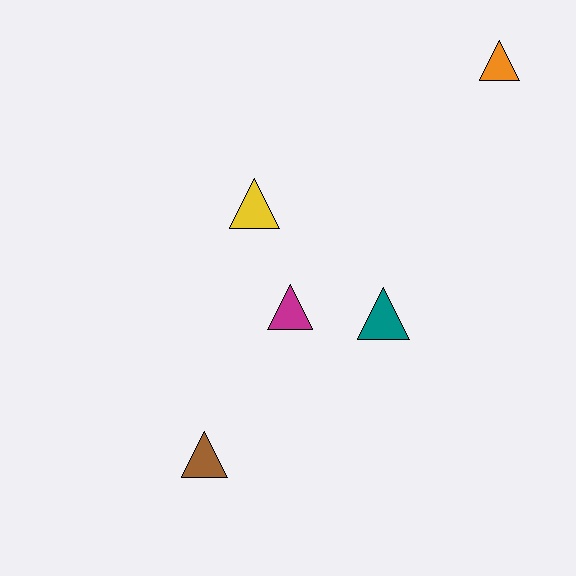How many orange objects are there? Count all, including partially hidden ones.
There is 1 orange object.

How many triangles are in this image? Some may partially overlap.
There are 5 triangles.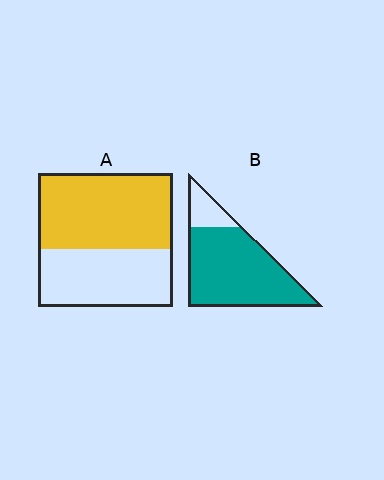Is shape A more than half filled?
Yes.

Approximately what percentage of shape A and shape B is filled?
A is approximately 55% and B is approximately 85%.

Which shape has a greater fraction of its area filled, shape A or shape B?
Shape B.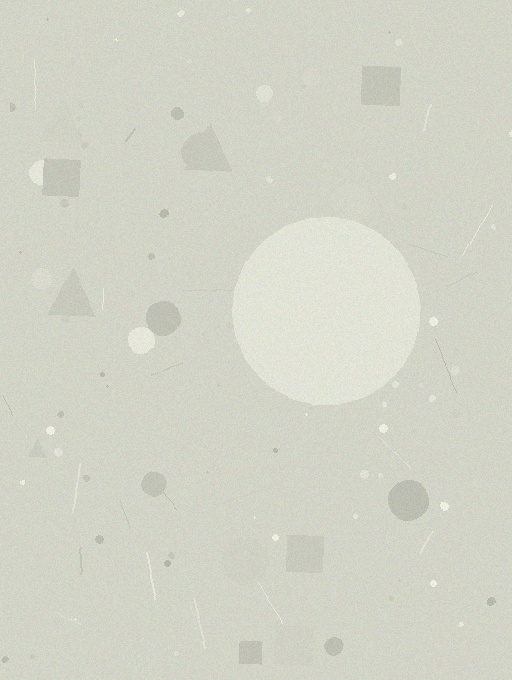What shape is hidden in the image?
A circle is hidden in the image.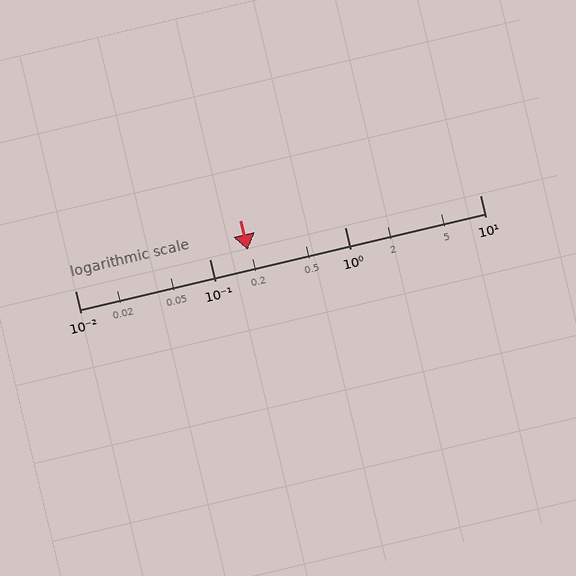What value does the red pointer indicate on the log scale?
The pointer indicates approximately 0.19.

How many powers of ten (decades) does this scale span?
The scale spans 3 decades, from 0.01 to 10.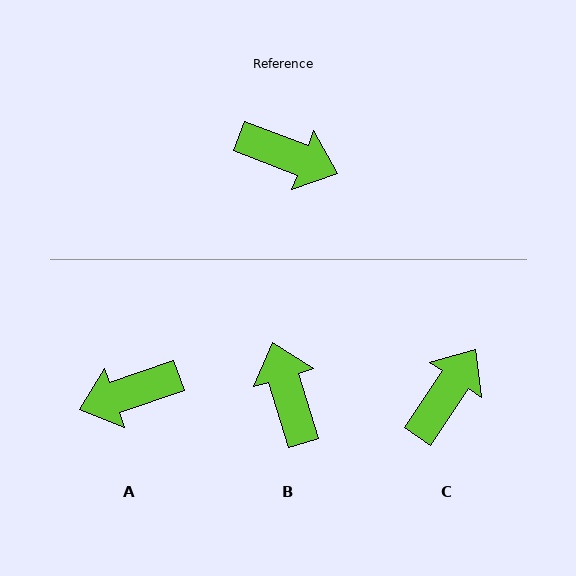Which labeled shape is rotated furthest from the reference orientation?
A, about 140 degrees away.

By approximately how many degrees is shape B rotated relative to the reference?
Approximately 128 degrees counter-clockwise.